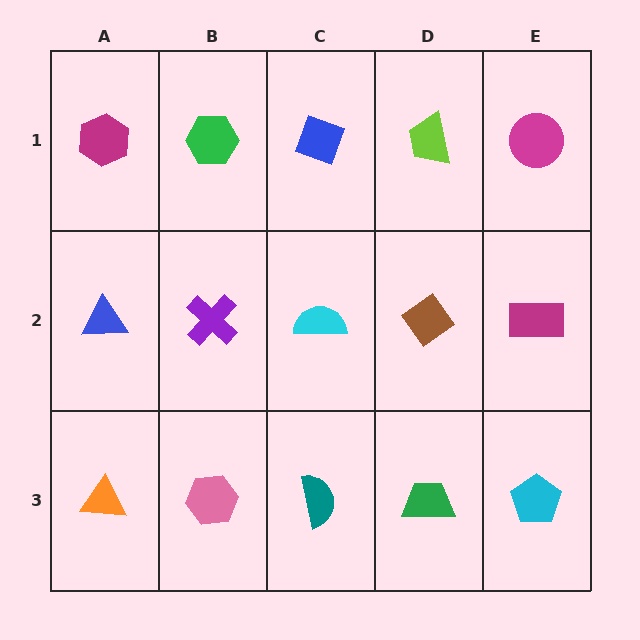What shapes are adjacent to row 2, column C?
A blue diamond (row 1, column C), a teal semicircle (row 3, column C), a purple cross (row 2, column B), a brown diamond (row 2, column D).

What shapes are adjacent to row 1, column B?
A purple cross (row 2, column B), a magenta hexagon (row 1, column A), a blue diamond (row 1, column C).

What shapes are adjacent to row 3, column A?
A blue triangle (row 2, column A), a pink hexagon (row 3, column B).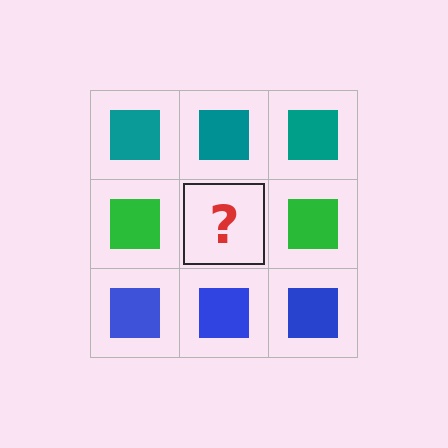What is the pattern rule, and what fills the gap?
The rule is that each row has a consistent color. The gap should be filled with a green square.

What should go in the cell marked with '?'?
The missing cell should contain a green square.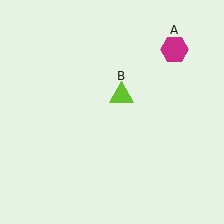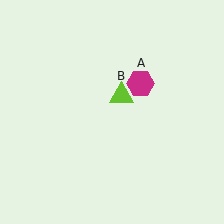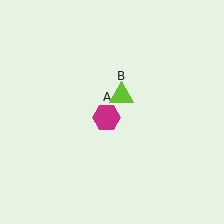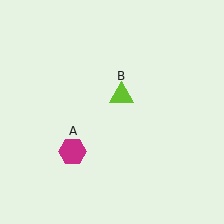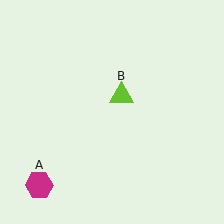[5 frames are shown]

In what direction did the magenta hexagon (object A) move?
The magenta hexagon (object A) moved down and to the left.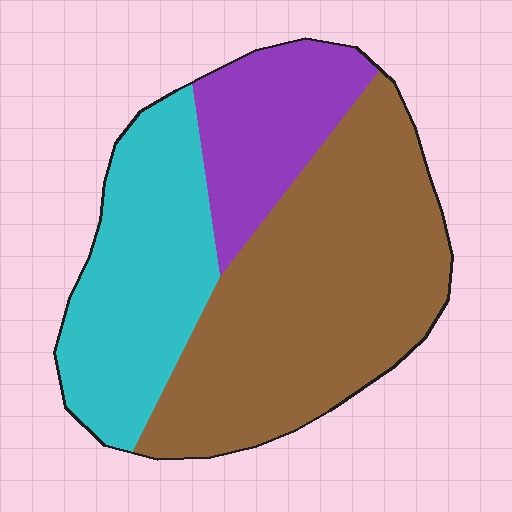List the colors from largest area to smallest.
From largest to smallest: brown, cyan, purple.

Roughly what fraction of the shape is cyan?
Cyan covers about 30% of the shape.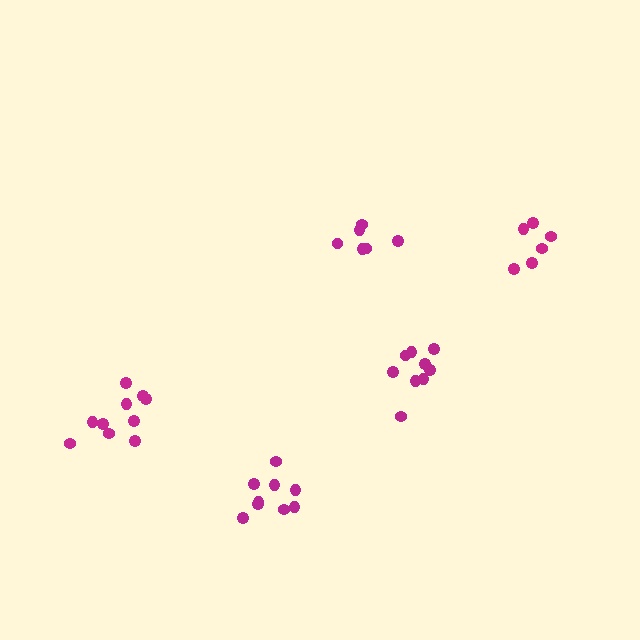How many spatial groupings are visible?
There are 5 spatial groupings.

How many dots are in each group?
Group 1: 10 dots, Group 2: 9 dots, Group 3: 9 dots, Group 4: 6 dots, Group 5: 6 dots (40 total).